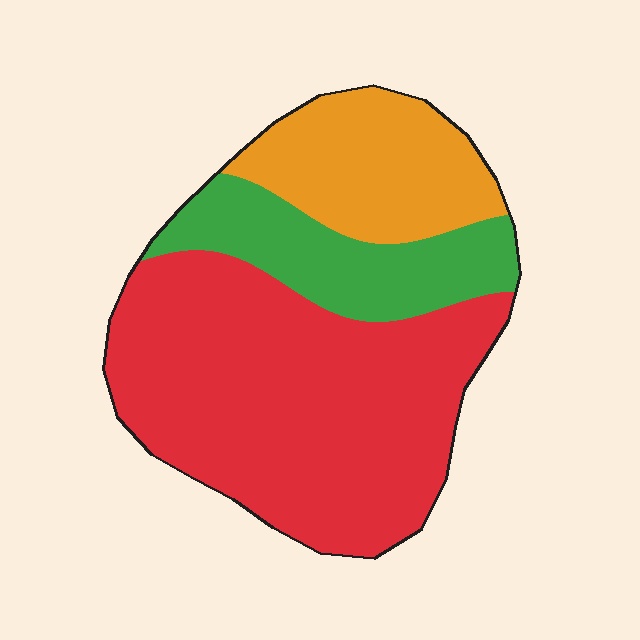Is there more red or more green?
Red.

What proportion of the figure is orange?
Orange takes up about one fifth (1/5) of the figure.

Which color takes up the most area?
Red, at roughly 60%.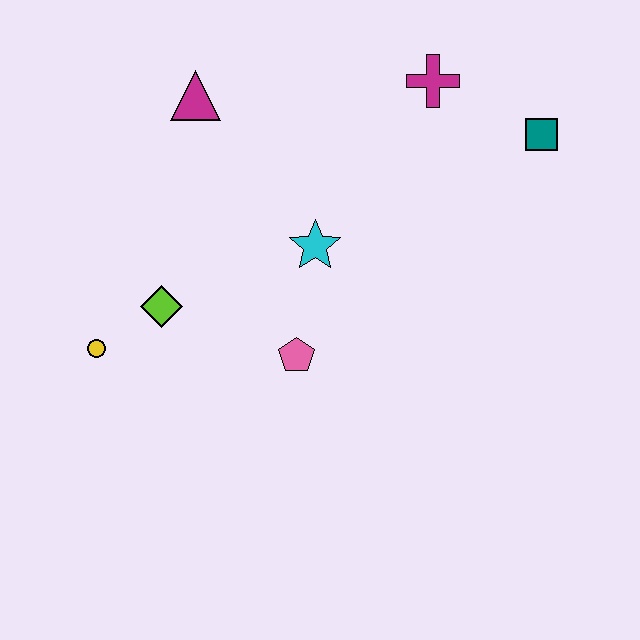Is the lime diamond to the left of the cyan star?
Yes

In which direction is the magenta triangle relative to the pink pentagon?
The magenta triangle is above the pink pentagon.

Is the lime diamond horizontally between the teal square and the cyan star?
No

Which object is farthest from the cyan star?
The teal square is farthest from the cyan star.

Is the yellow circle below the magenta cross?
Yes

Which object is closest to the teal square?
The magenta cross is closest to the teal square.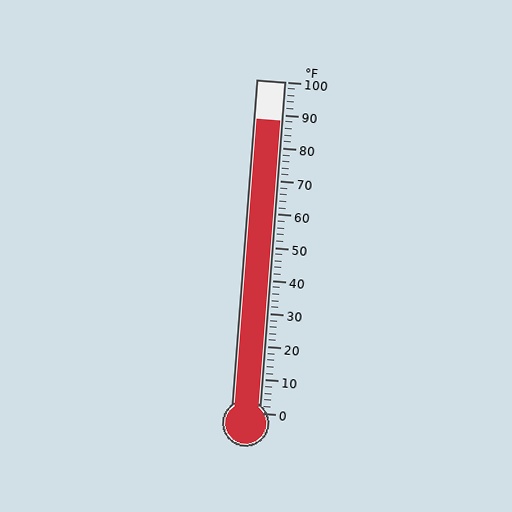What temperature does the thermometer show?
The thermometer shows approximately 88°F.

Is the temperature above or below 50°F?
The temperature is above 50°F.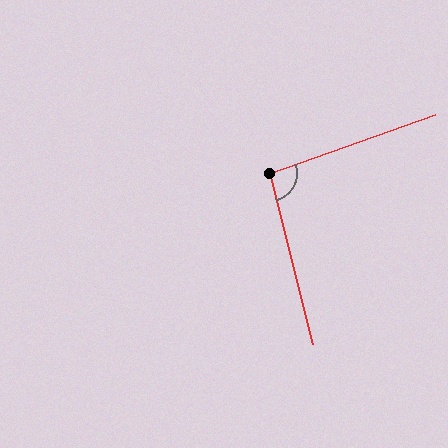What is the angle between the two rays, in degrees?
Approximately 95 degrees.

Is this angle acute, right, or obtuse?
It is obtuse.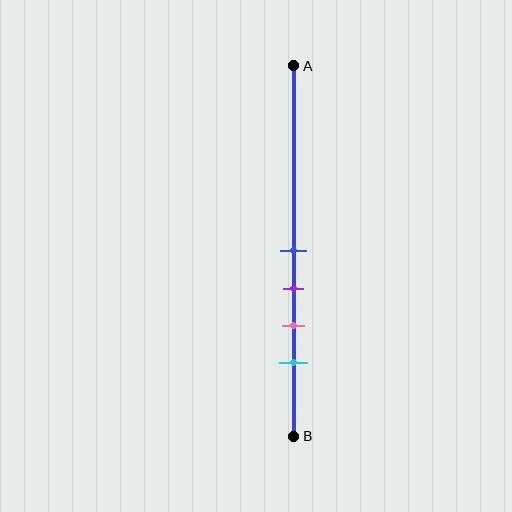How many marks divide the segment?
There are 4 marks dividing the segment.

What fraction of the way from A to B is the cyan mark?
The cyan mark is approximately 80% (0.8) of the way from A to B.